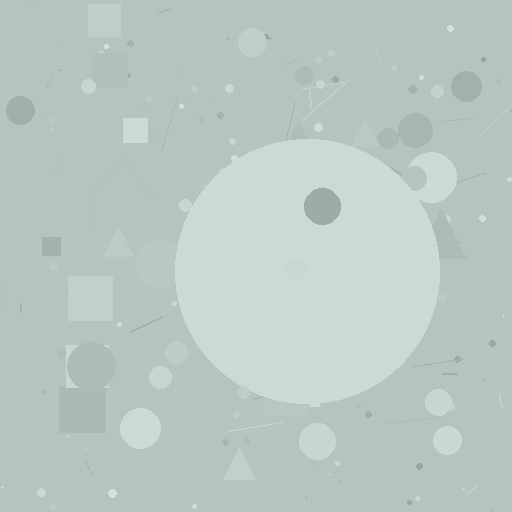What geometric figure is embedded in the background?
A circle is embedded in the background.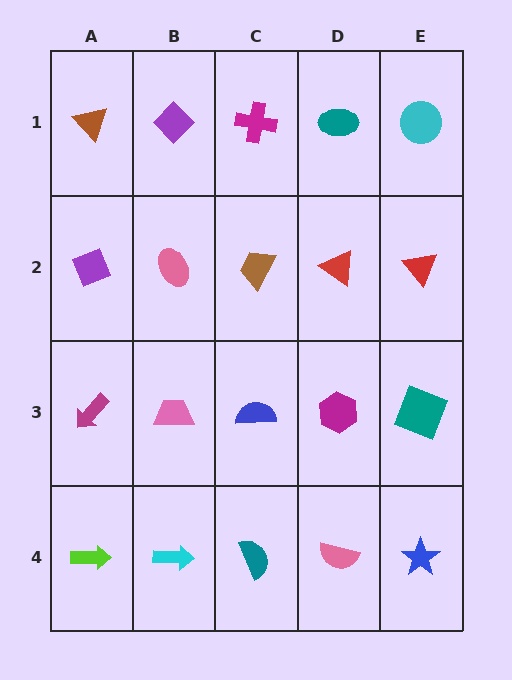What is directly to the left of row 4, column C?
A cyan arrow.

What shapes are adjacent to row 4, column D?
A magenta hexagon (row 3, column D), a teal semicircle (row 4, column C), a blue star (row 4, column E).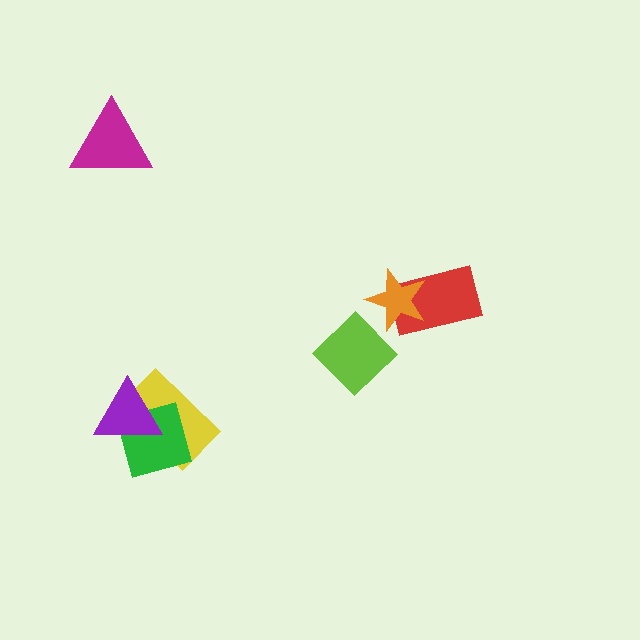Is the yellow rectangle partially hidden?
Yes, it is partially covered by another shape.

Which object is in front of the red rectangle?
The orange star is in front of the red rectangle.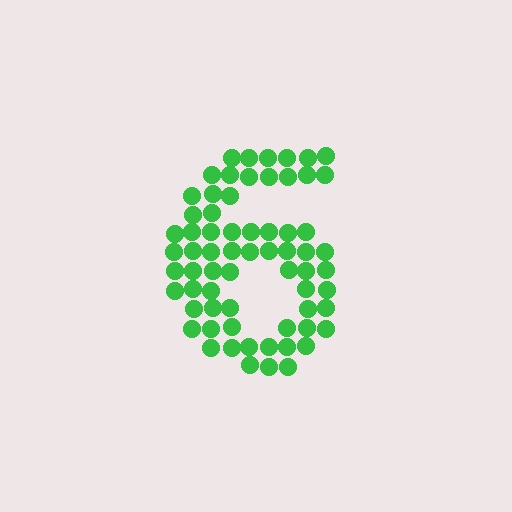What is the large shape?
The large shape is the digit 6.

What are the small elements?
The small elements are circles.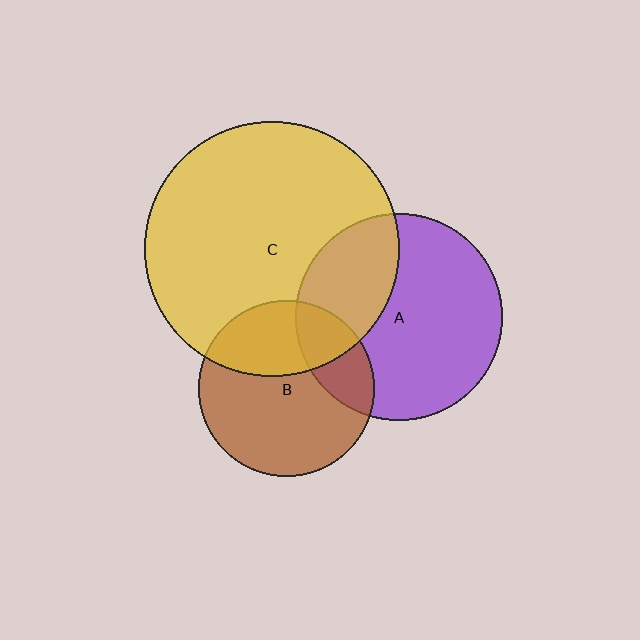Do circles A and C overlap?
Yes.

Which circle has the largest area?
Circle C (yellow).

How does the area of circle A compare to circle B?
Approximately 1.4 times.